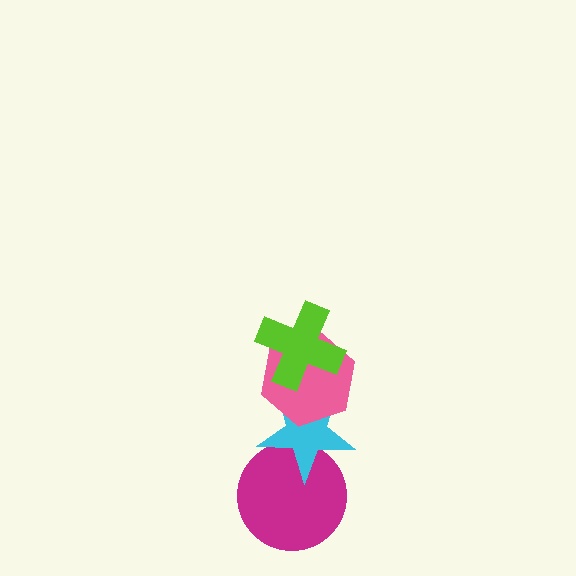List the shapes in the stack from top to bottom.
From top to bottom: the lime cross, the pink hexagon, the cyan star, the magenta circle.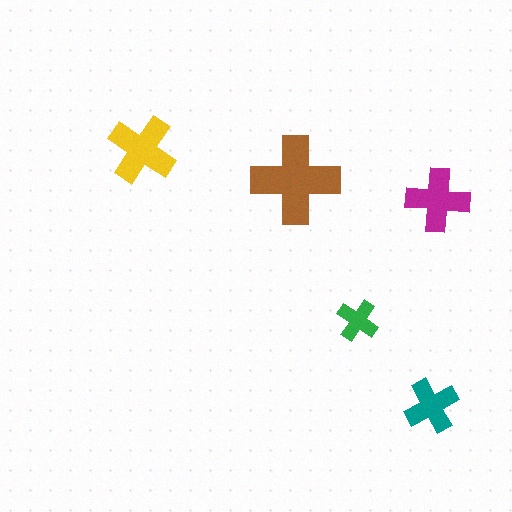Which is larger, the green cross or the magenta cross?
The magenta one.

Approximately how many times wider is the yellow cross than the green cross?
About 1.5 times wider.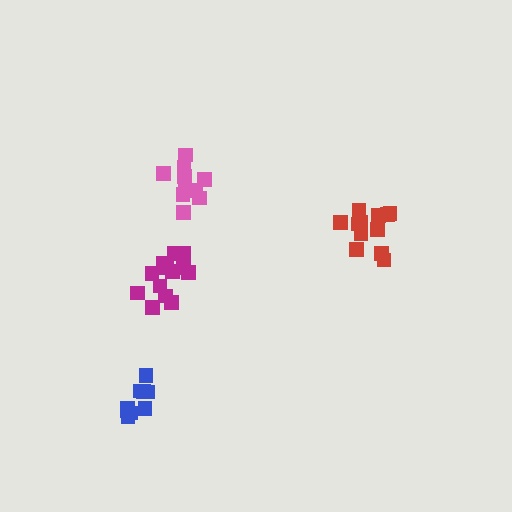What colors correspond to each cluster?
The clusters are colored: pink, red, magenta, blue.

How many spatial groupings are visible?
There are 4 spatial groupings.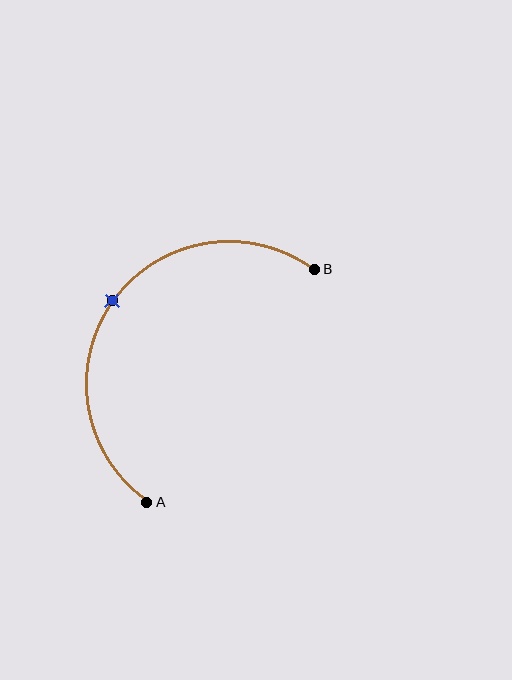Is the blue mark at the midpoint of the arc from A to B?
Yes. The blue mark lies on the arc at equal arc-length from both A and B — it is the arc midpoint.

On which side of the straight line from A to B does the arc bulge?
The arc bulges above and to the left of the straight line connecting A and B.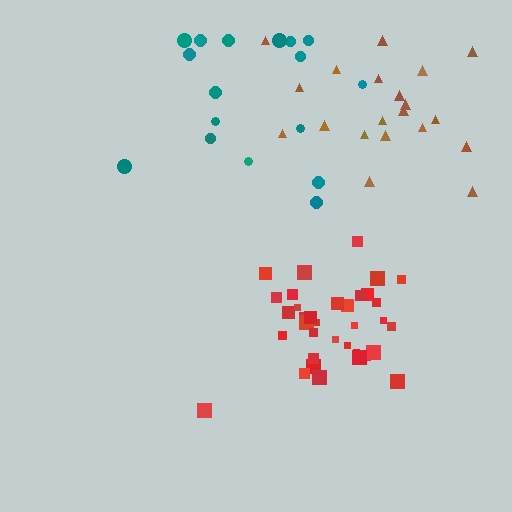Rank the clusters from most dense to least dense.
red, brown, teal.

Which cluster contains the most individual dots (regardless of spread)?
Red (35).